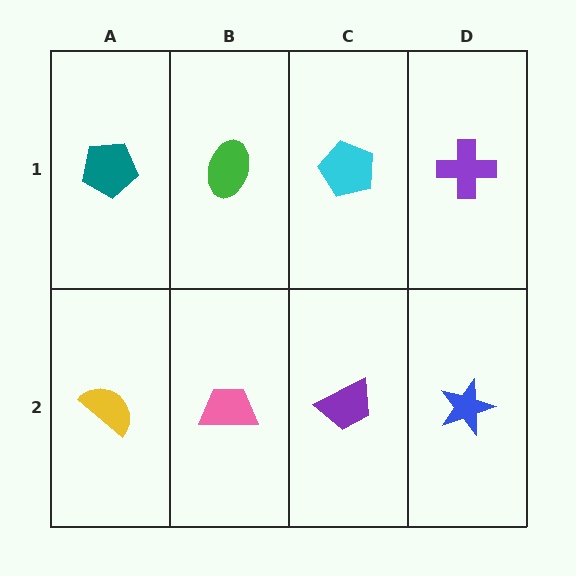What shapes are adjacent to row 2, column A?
A teal pentagon (row 1, column A), a pink trapezoid (row 2, column B).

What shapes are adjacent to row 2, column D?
A purple cross (row 1, column D), a purple trapezoid (row 2, column C).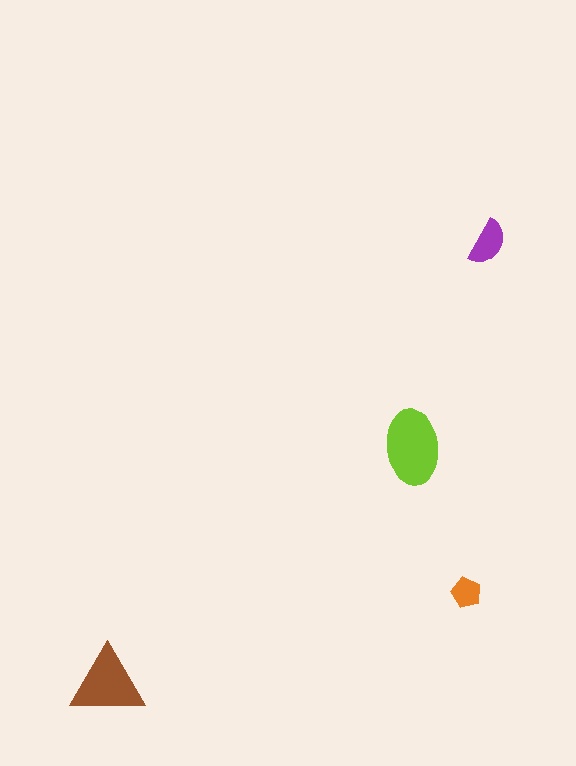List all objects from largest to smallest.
The lime ellipse, the brown triangle, the purple semicircle, the orange pentagon.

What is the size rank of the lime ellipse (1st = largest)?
1st.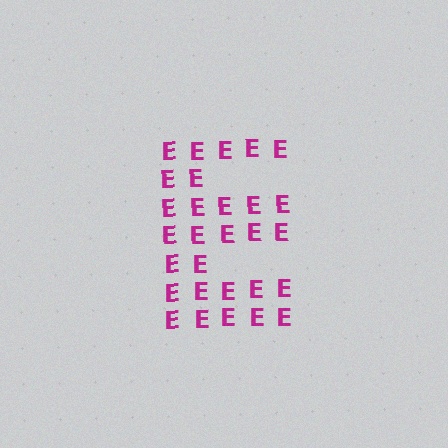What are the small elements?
The small elements are letter E's.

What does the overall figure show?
The overall figure shows the letter E.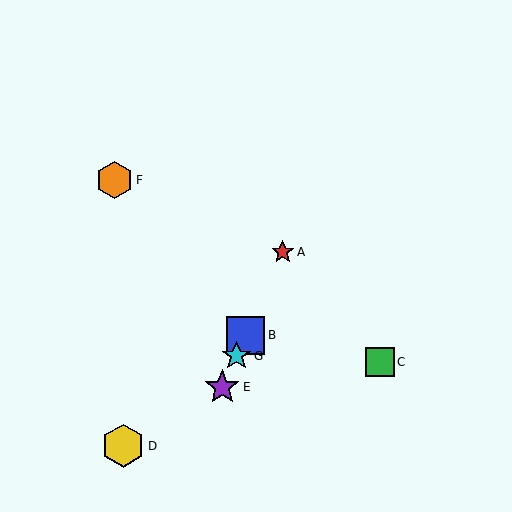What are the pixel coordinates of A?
Object A is at (283, 252).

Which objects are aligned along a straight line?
Objects A, B, E, G are aligned along a straight line.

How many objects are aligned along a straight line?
4 objects (A, B, E, G) are aligned along a straight line.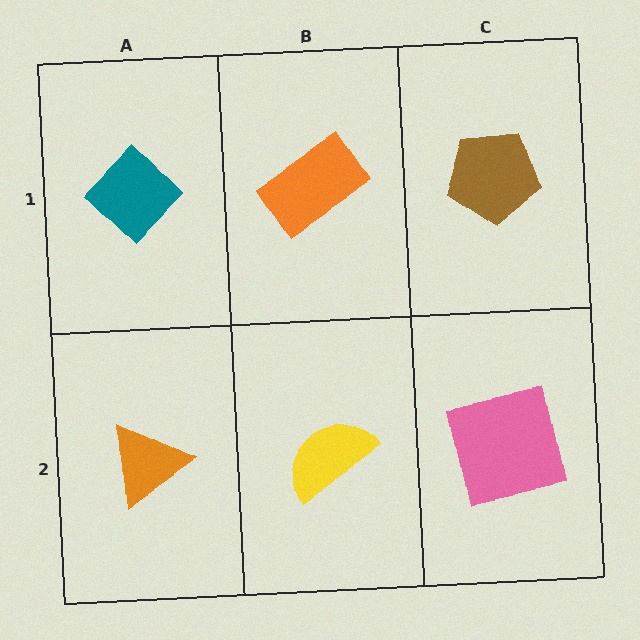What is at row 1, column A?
A teal diamond.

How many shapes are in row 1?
3 shapes.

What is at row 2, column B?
A yellow semicircle.